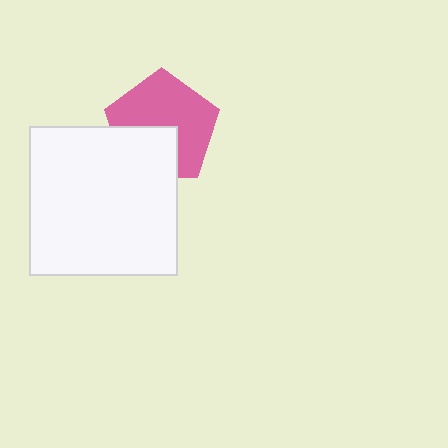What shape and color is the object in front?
The object in front is a white square.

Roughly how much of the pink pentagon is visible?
About half of it is visible (roughly 65%).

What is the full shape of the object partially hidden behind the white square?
The partially hidden object is a pink pentagon.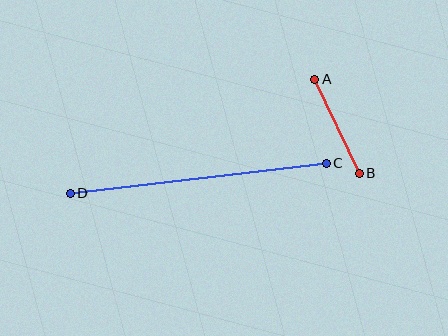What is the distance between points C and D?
The distance is approximately 258 pixels.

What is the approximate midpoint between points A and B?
The midpoint is at approximately (337, 126) pixels.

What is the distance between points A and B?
The distance is approximately 104 pixels.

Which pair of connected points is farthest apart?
Points C and D are farthest apart.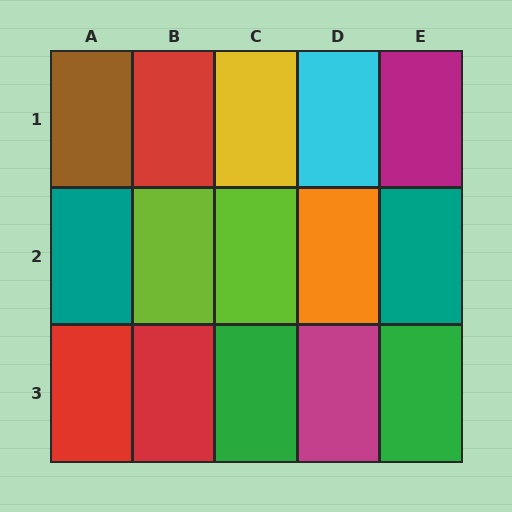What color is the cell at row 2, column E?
Teal.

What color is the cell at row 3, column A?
Red.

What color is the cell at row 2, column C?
Lime.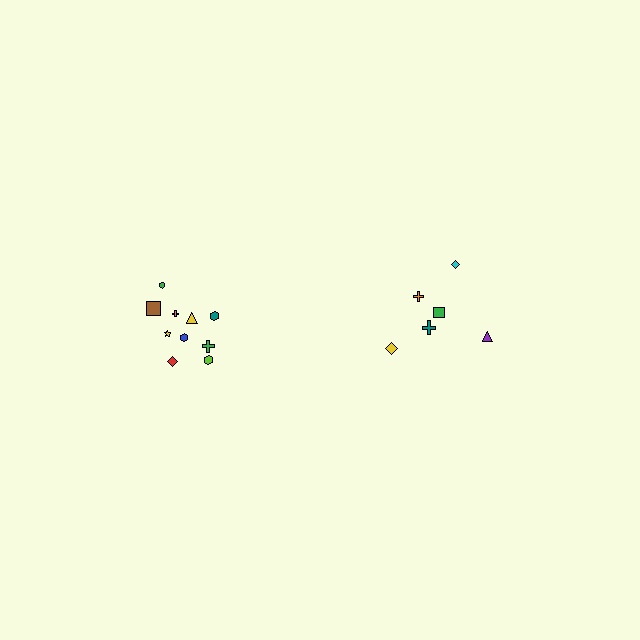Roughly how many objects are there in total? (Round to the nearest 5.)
Roughly 15 objects in total.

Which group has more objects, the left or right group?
The left group.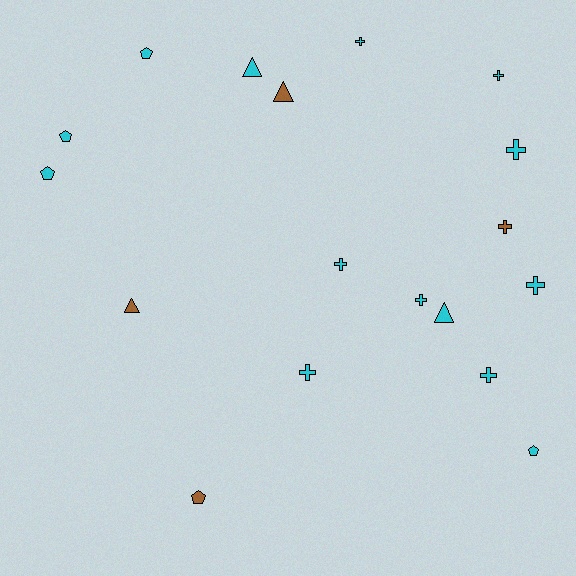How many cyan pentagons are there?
There are 4 cyan pentagons.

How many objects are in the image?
There are 18 objects.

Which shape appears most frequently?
Cross, with 9 objects.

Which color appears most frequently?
Cyan, with 14 objects.